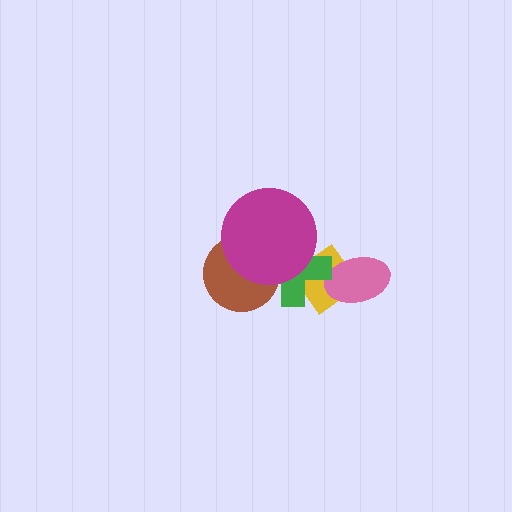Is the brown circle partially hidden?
Yes, it is partially covered by another shape.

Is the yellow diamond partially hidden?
Yes, it is partially covered by another shape.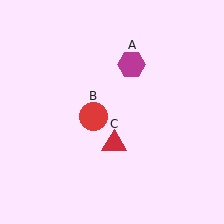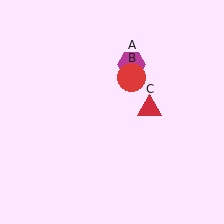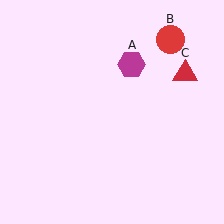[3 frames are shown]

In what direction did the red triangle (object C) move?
The red triangle (object C) moved up and to the right.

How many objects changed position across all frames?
2 objects changed position: red circle (object B), red triangle (object C).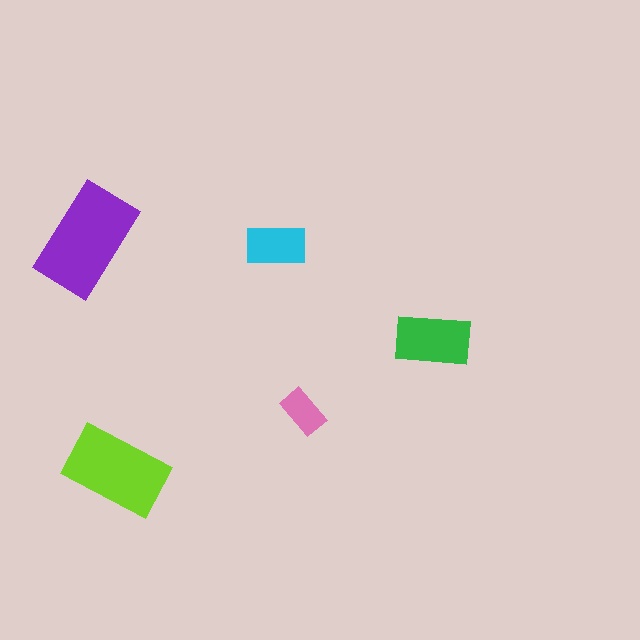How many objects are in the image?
There are 5 objects in the image.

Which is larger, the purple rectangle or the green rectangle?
The purple one.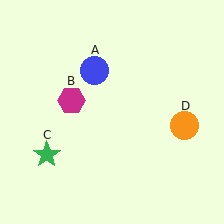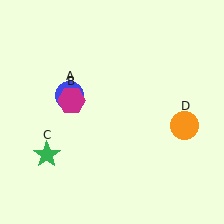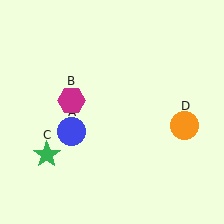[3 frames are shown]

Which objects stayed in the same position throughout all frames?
Magenta hexagon (object B) and green star (object C) and orange circle (object D) remained stationary.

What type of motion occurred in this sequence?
The blue circle (object A) rotated counterclockwise around the center of the scene.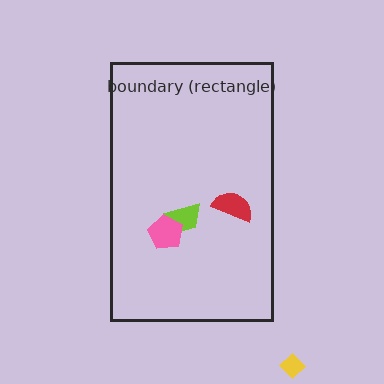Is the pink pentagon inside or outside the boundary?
Inside.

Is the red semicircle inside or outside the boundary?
Inside.